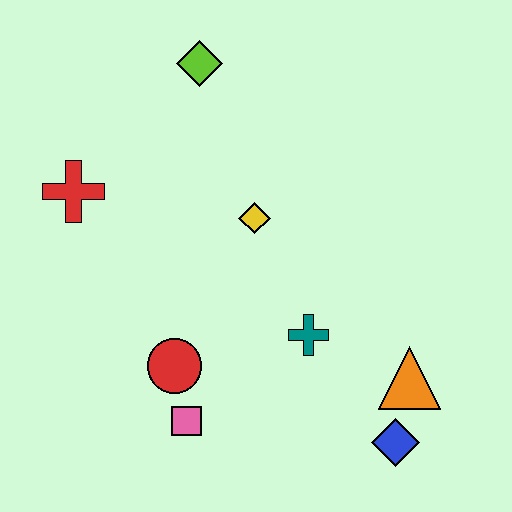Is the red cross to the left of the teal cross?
Yes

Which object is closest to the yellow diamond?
The teal cross is closest to the yellow diamond.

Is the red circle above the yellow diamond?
No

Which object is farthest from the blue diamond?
The lime diamond is farthest from the blue diamond.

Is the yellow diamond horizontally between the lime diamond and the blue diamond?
Yes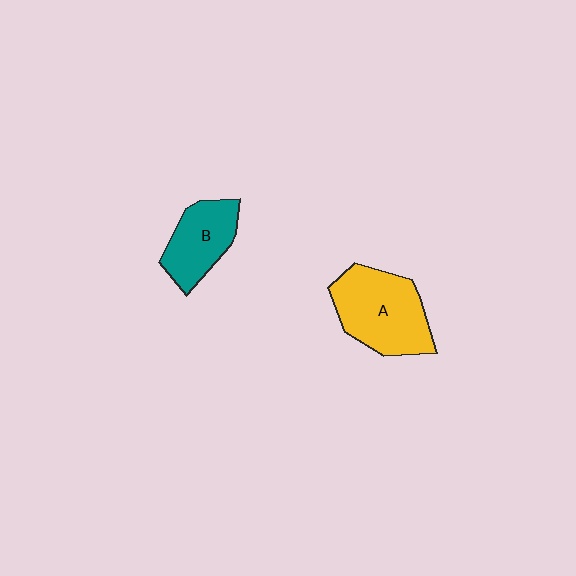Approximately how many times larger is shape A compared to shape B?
Approximately 1.5 times.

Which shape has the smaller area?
Shape B (teal).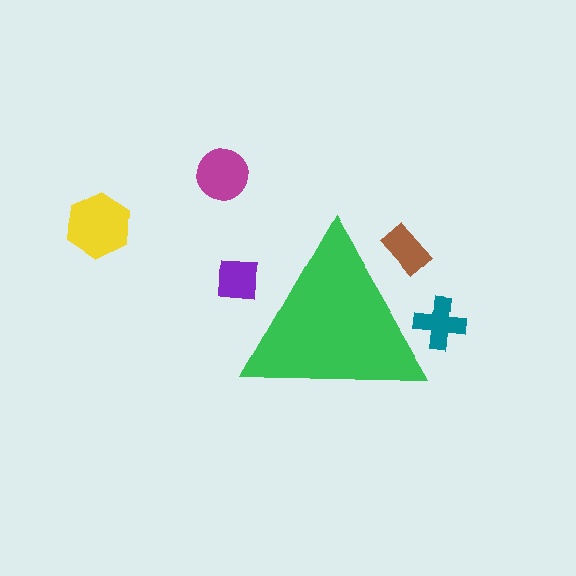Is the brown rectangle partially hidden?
Yes, the brown rectangle is partially hidden behind the green triangle.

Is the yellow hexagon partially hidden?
No, the yellow hexagon is fully visible.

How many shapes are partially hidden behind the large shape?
3 shapes are partially hidden.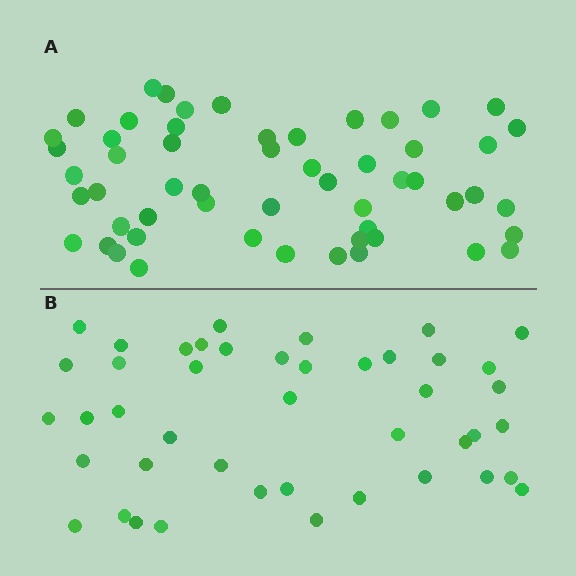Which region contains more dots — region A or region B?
Region A (the top region) has more dots.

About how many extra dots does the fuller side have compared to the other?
Region A has roughly 12 or so more dots than region B.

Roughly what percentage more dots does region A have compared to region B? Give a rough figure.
About 25% more.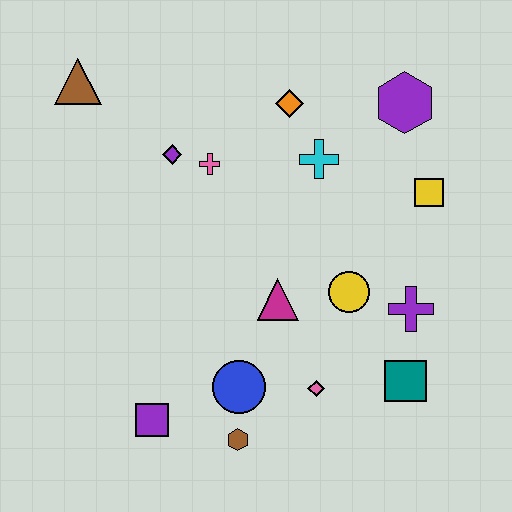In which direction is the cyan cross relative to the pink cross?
The cyan cross is to the right of the pink cross.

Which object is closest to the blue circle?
The brown hexagon is closest to the blue circle.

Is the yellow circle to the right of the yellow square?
No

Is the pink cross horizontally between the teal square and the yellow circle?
No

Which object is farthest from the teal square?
The brown triangle is farthest from the teal square.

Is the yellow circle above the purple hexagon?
No